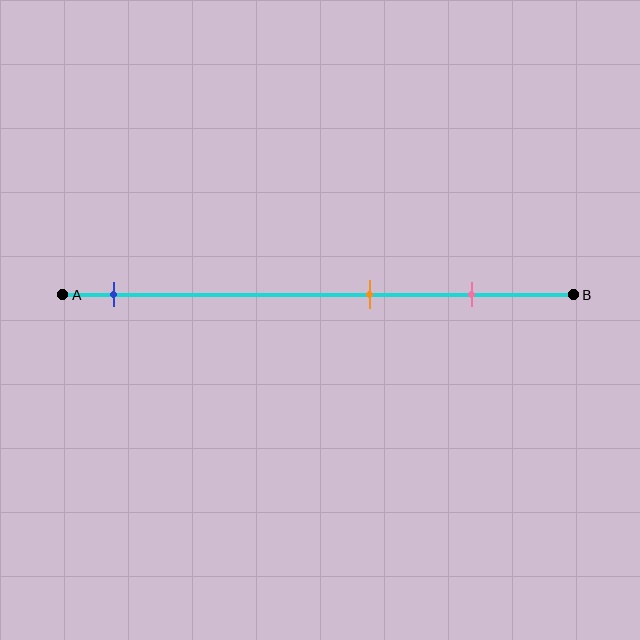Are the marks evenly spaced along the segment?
No, the marks are not evenly spaced.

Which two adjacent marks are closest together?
The orange and pink marks are the closest adjacent pair.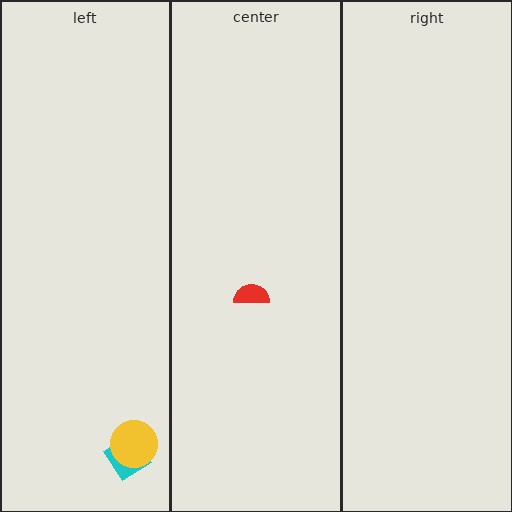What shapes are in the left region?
The cyan diamond, the yellow circle.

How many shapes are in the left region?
2.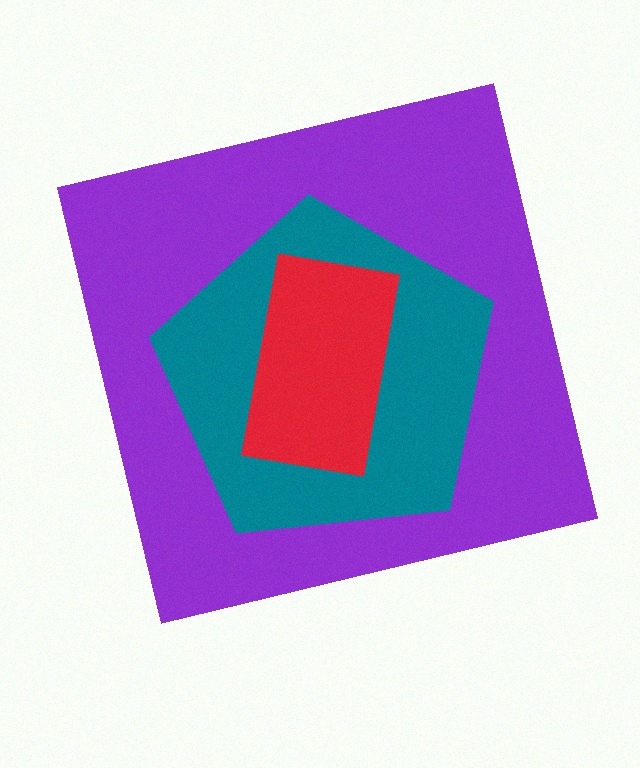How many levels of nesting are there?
3.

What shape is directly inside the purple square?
The teal pentagon.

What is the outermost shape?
The purple square.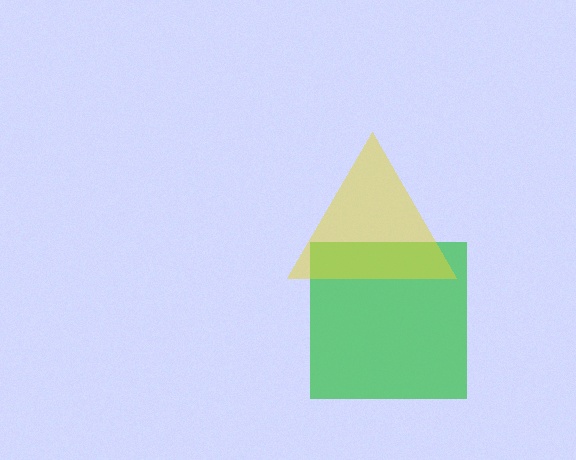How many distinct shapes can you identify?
There are 2 distinct shapes: a green square, a yellow triangle.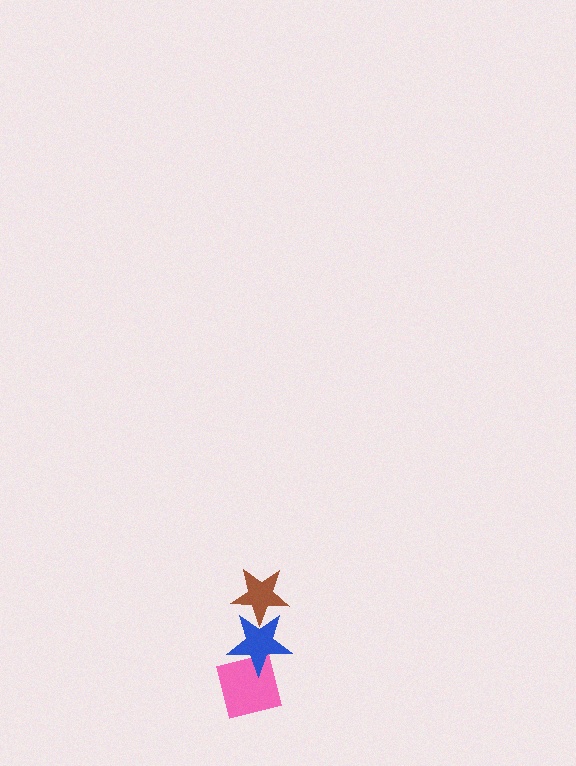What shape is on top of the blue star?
The brown star is on top of the blue star.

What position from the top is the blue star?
The blue star is 2nd from the top.